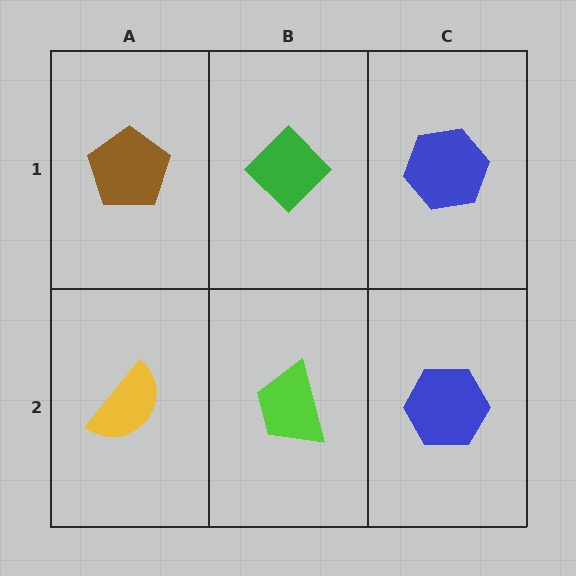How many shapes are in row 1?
3 shapes.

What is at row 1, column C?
A blue hexagon.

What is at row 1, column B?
A green diamond.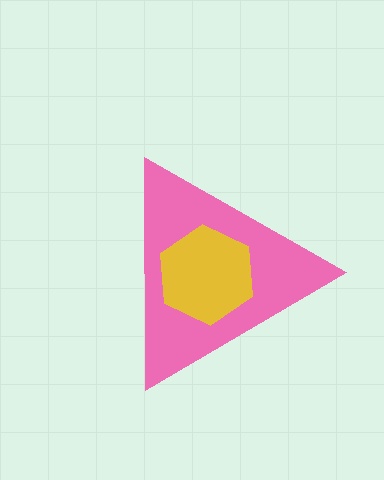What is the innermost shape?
The yellow hexagon.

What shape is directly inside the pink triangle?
The yellow hexagon.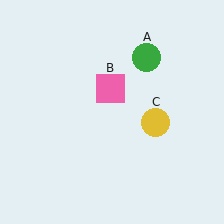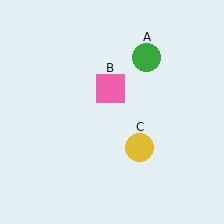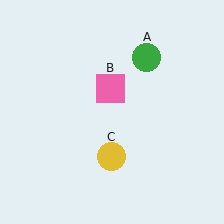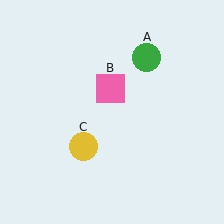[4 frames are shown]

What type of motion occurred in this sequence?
The yellow circle (object C) rotated clockwise around the center of the scene.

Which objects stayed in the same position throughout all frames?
Green circle (object A) and pink square (object B) remained stationary.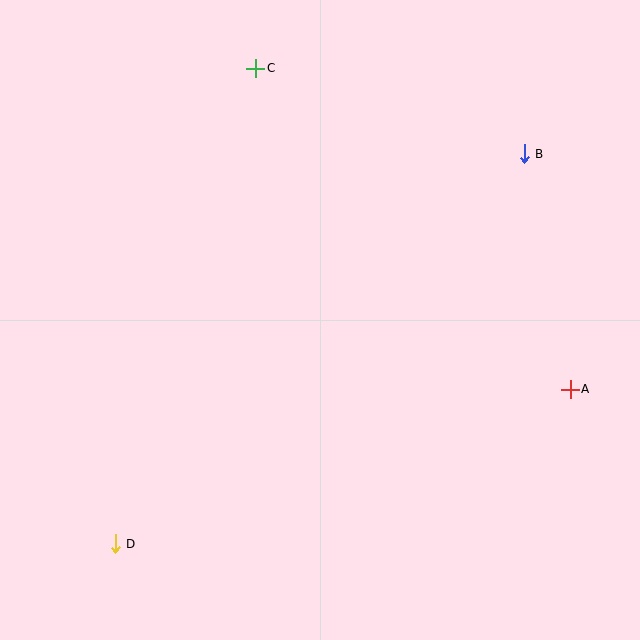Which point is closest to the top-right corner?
Point B is closest to the top-right corner.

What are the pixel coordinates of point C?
Point C is at (256, 68).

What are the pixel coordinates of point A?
Point A is at (570, 389).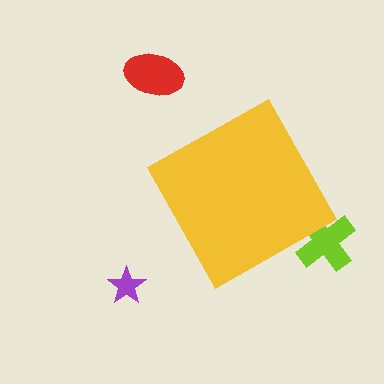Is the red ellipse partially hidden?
No, the red ellipse is fully visible.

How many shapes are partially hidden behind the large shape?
1 shape is partially hidden.